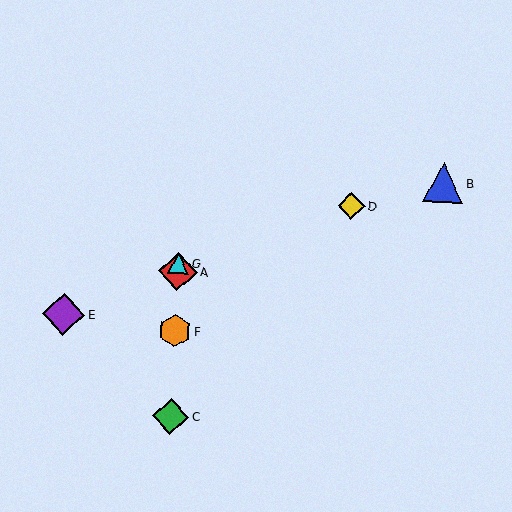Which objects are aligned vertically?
Objects A, C, F, G are aligned vertically.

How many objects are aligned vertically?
4 objects (A, C, F, G) are aligned vertically.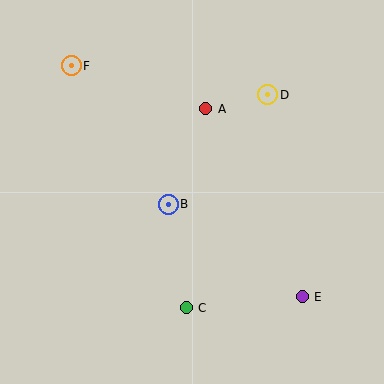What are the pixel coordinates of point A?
Point A is at (206, 109).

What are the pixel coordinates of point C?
Point C is at (186, 308).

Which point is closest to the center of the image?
Point B at (168, 204) is closest to the center.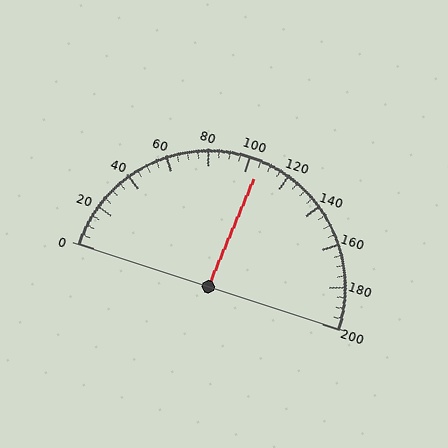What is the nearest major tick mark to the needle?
The nearest major tick mark is 100.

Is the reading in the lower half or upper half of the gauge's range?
The reading is in the upper half of the range (0 to 200).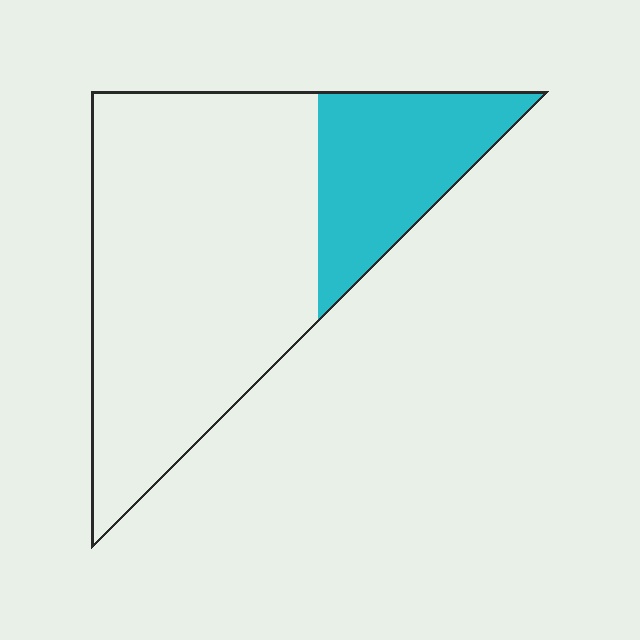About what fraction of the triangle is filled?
About one quarter (1/4).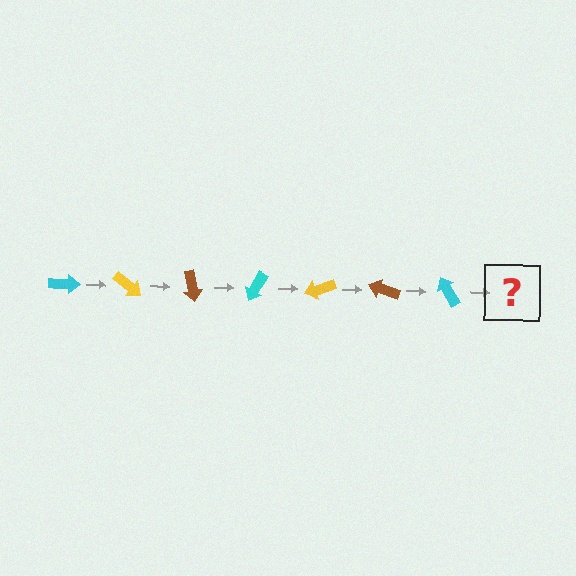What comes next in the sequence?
The next element should be a yellow arrow, rotated 280 degrees from the start.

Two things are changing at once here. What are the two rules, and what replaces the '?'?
The two rules are that it rotates 40 degrees each step and the color cycles through cyan, yellow, and brown. The '?' should be a yellow arrow, rotated 280 degrees from the start.